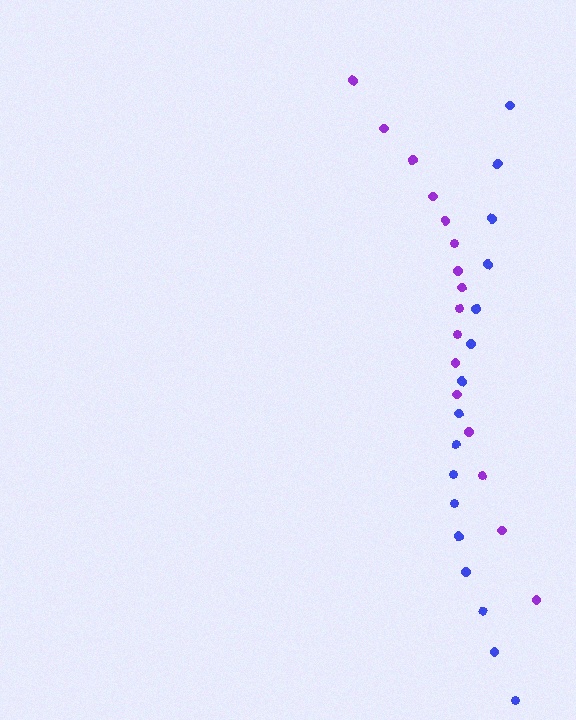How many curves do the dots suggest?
There are 2 distinct paths.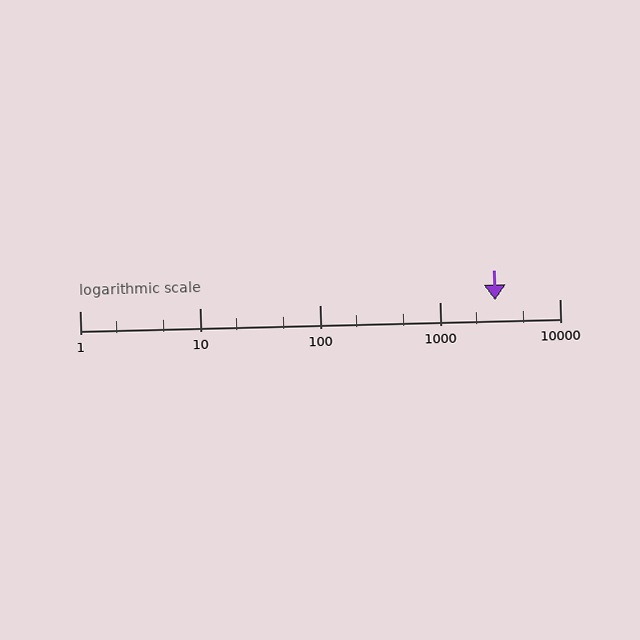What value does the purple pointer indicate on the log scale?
The pointer indicates approximately 2900.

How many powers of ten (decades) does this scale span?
The scale spans 4 decades, from 1 to 10000.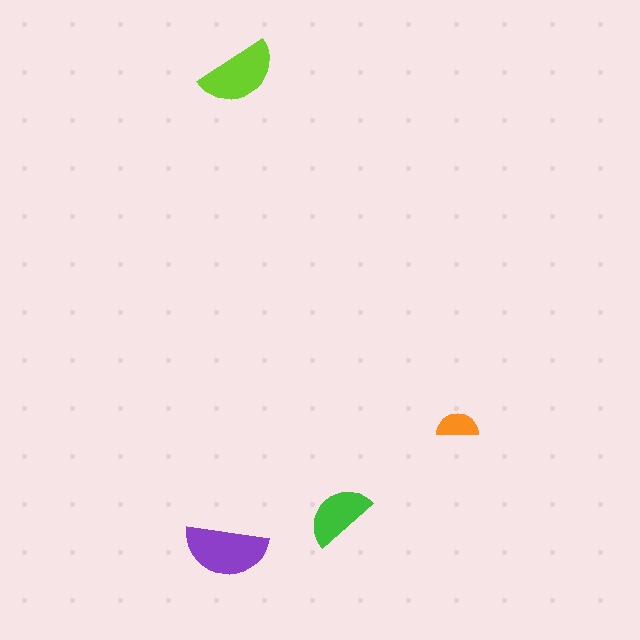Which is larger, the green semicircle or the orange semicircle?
The green one.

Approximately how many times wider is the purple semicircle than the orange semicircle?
About 2 times wider.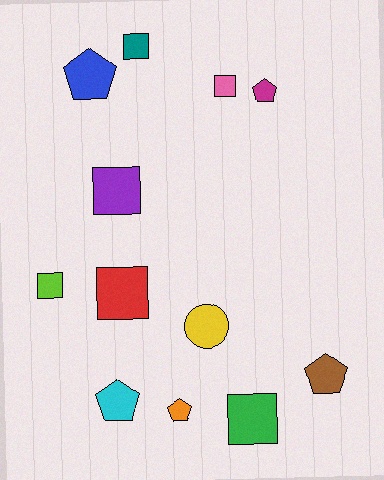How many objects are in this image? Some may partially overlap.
There are 12 objects.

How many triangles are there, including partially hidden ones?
There are no triangles.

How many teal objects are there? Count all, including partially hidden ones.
There is 1 teal object.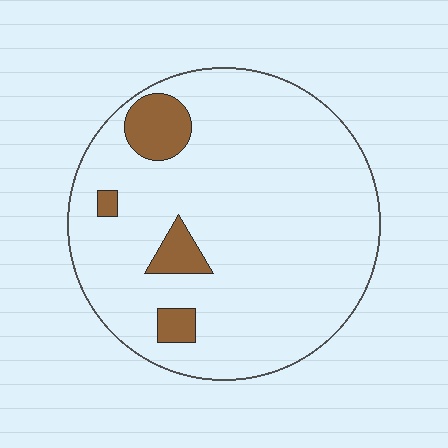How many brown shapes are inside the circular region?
4.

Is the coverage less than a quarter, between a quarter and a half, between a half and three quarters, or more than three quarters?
Less than a quarter.